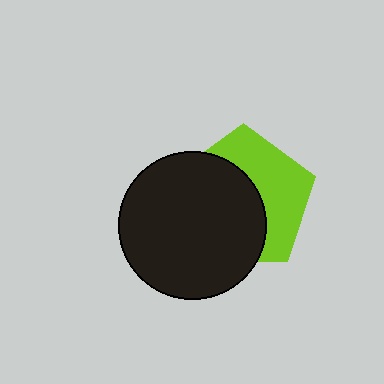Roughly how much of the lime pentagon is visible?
A small part of it is visible (roughly 44%).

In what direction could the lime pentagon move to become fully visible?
The lime pentagon could move toward the upper-right. That would shift it out from behind the black circle entirely.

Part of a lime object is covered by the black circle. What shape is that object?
It is a pentagon.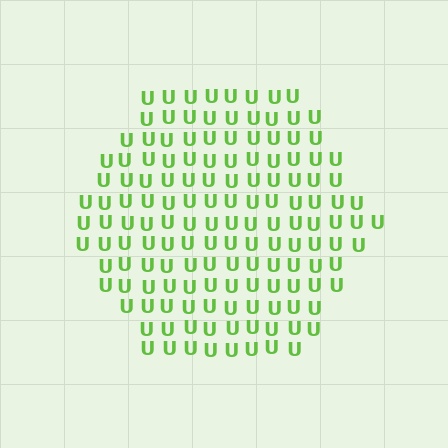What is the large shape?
The large shape is a hexagon.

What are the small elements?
The small elements are letter U's.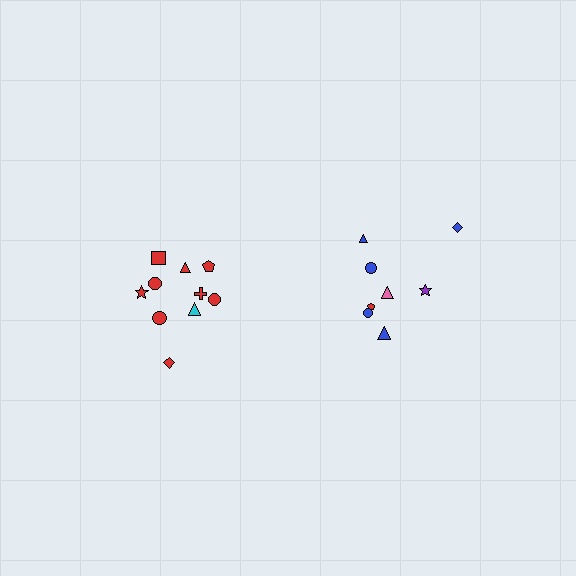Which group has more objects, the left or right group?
The left group.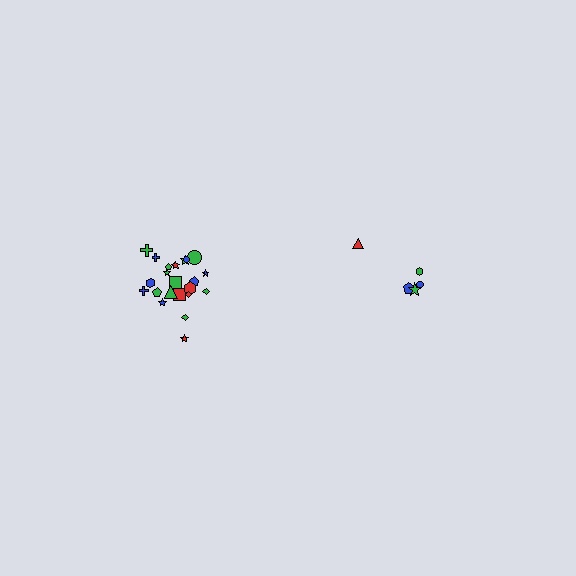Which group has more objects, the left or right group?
The left group.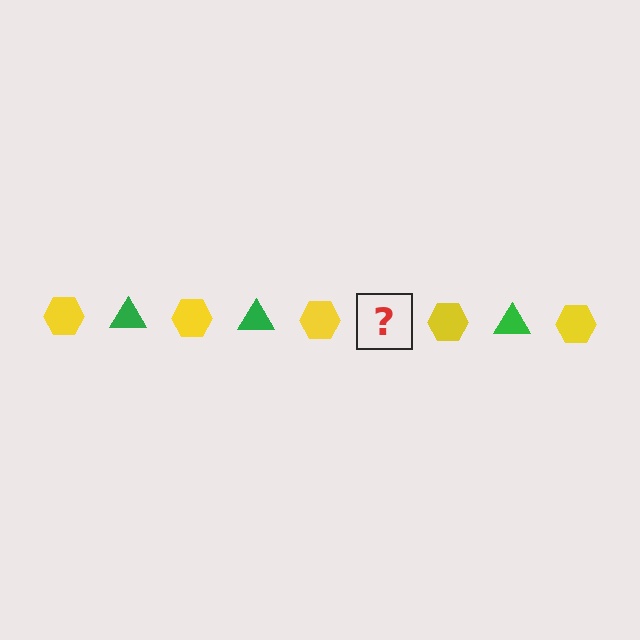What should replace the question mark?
The question mark should be replaced with a green triangle.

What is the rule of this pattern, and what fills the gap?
The rule is that the pattern alternates between yellow hexagon and green triangle. The gap should be filled with a green triangle.